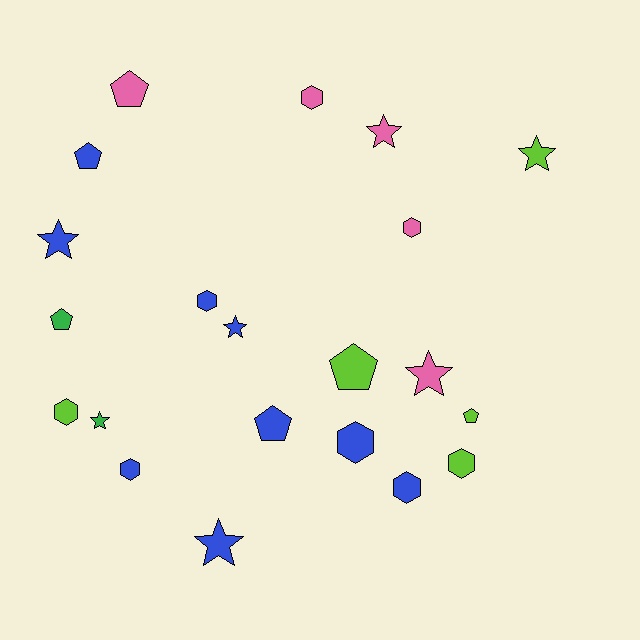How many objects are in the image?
There are 21 objects.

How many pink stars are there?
There are 2 pink stars.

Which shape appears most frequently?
Hexagon, with 8 objects.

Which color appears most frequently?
Blue, with 9 objects.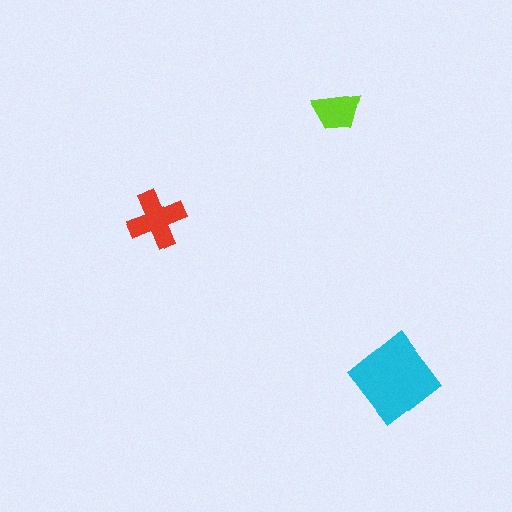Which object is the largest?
The cyan diamond.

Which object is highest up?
The lime trapezoid is topmost.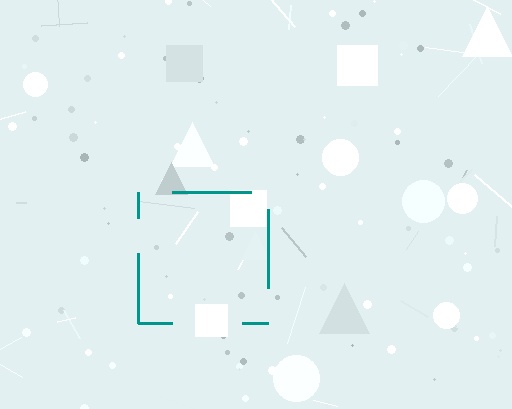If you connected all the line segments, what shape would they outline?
They would outline a square.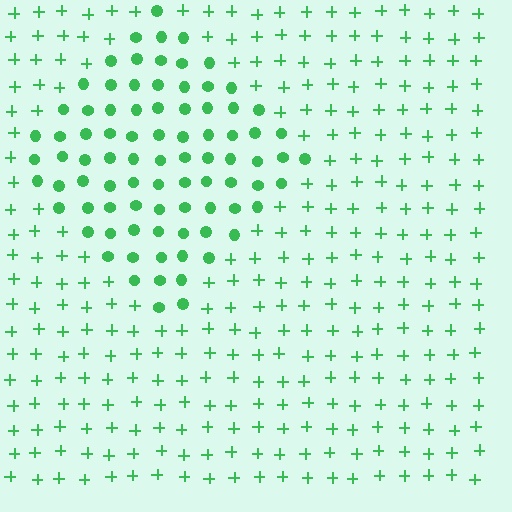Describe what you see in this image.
The image is filled with small green elements arranged in a uniform grid. A diamond-shaped region contains circles, while the surrounding area contains plus signs. The boundary is defined purely by the change in element shape.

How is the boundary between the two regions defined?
The boundary is defined by a change in element shape: circles inside vs. plus signs outside. All elements share the same color and spacing.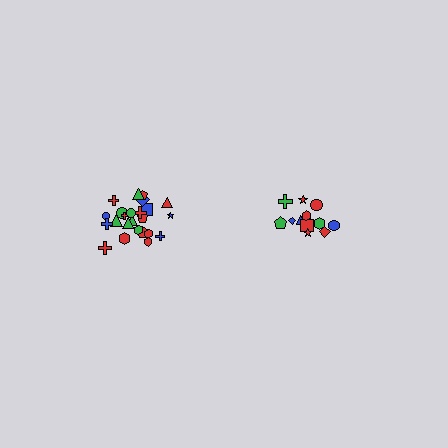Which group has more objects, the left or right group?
The left group.